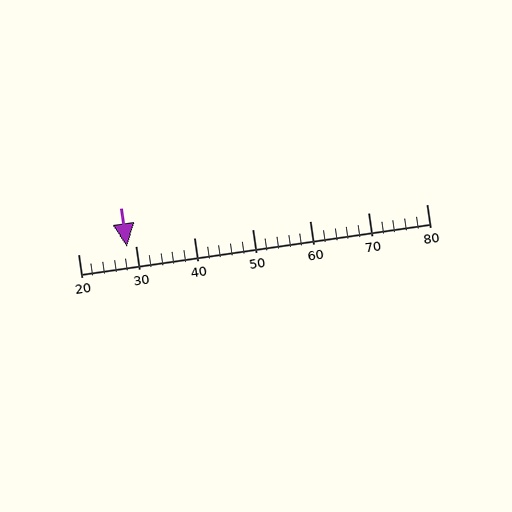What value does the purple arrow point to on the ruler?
The purple arrow points to approximately 28.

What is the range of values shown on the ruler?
The ruler shows values from 20 to 80.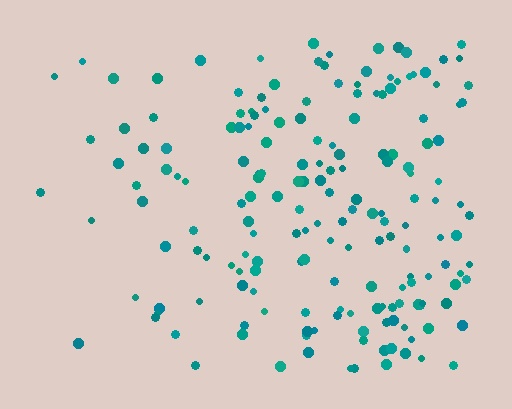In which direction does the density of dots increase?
From left to right, with the right side densest.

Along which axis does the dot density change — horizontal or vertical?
Horizontal.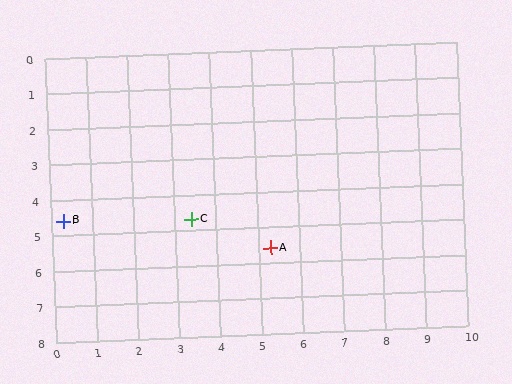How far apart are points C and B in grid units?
Points C and B are about 3.1 grid units apart.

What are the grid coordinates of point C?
Point C is at approximately (3.4, 4.7).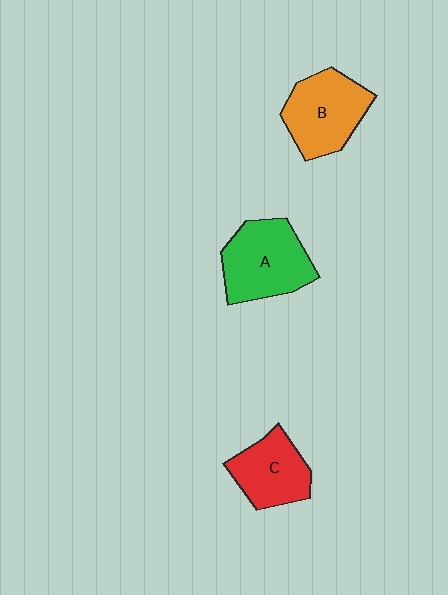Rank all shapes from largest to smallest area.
From largest to smallest: A (green), B (orange), C (red).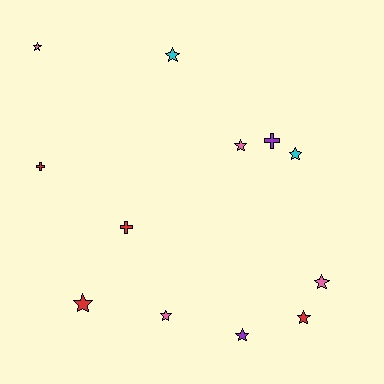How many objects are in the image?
There are 12 objects.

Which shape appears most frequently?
Star, with 9 objects.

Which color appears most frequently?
Red, with 4 objects.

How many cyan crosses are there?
There are no cyan crosses.